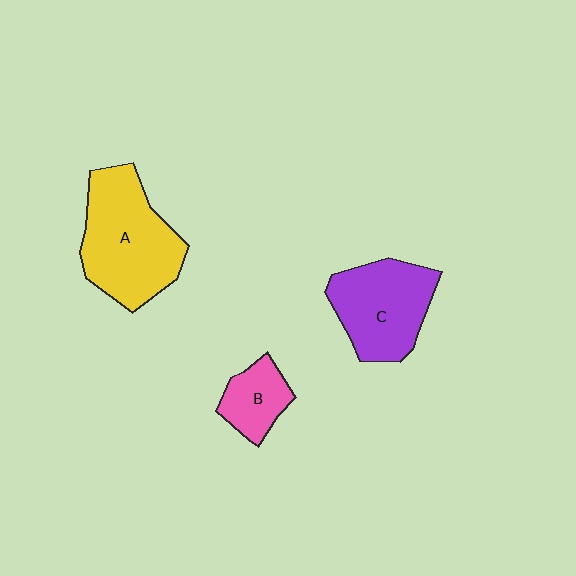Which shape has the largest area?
Shape A (yellow).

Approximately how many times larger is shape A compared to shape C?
Approximately 1.2 times.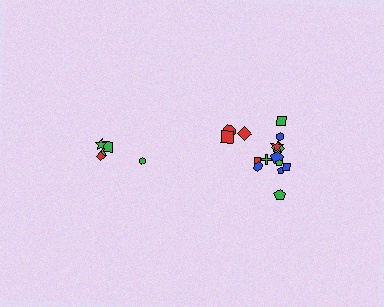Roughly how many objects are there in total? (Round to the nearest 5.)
Roughly 20 objects in total.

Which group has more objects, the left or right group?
The right group.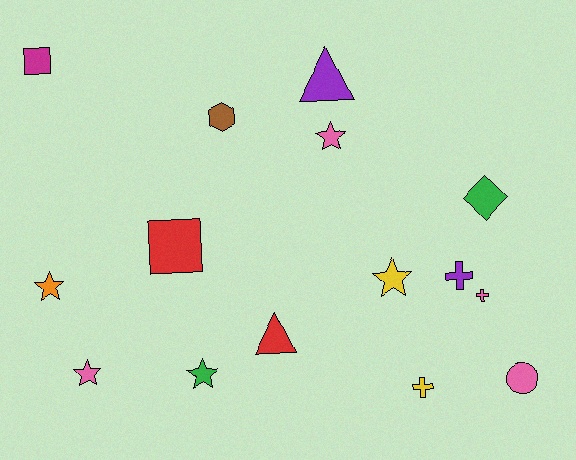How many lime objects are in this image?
There are no lime objects.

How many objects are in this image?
There are 15 objects.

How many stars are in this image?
There are 5 stars.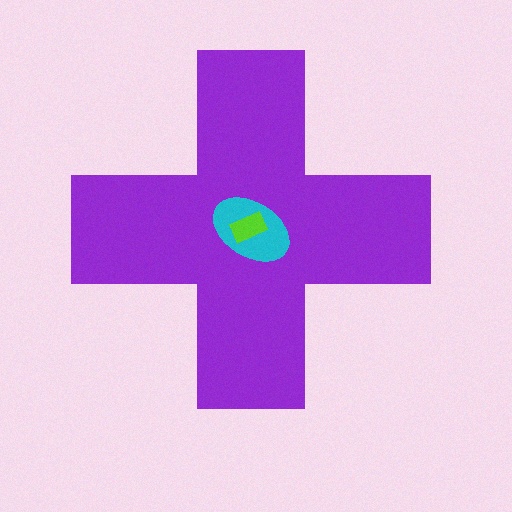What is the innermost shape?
The lime rectangle.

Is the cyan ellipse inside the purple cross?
Yes.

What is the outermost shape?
The purple cross.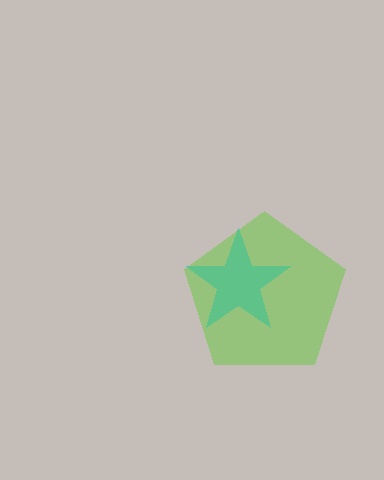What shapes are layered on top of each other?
The layered shapes are: a cyan star, a lime pentagon.